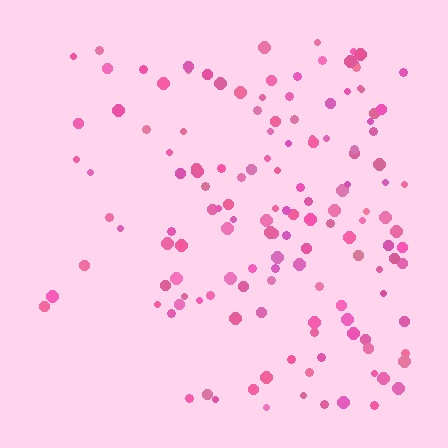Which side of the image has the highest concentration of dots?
The right.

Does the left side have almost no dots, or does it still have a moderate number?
Still a moderate number, just noticeably fewer than the right.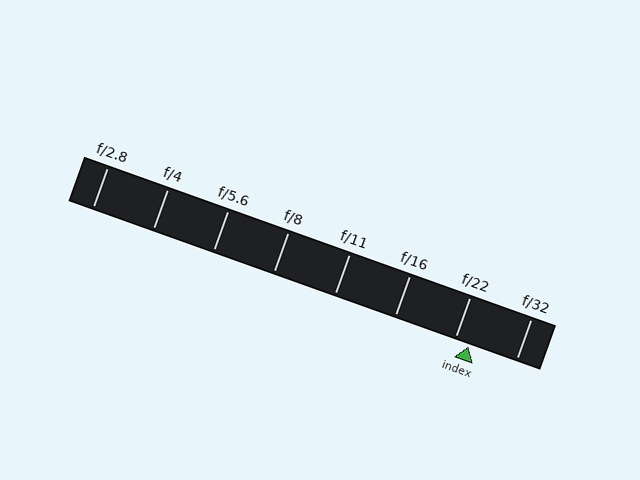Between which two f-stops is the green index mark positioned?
The index mark is between f/22 and f/32.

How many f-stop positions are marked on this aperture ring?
There are 8 f-stop positions marked.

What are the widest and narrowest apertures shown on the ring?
The widest aperture shown is f/2.8 and the narrowest is f/32.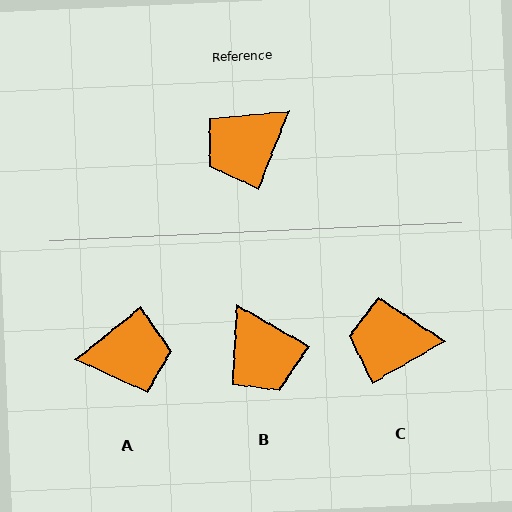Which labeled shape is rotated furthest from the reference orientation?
A, about 150 degrees away.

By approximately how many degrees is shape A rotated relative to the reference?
Approximately 150 degrees counter-clockwise.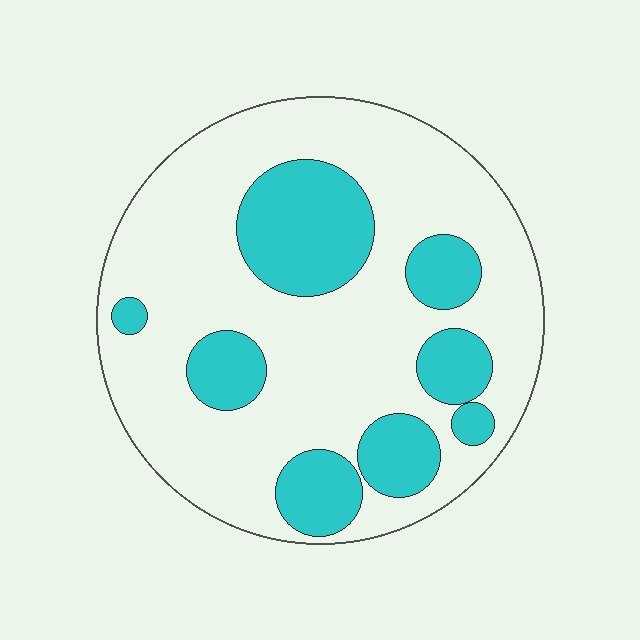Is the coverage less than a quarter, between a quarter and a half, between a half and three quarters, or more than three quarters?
Between a quarter and a half.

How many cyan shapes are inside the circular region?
8.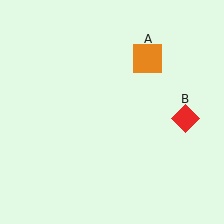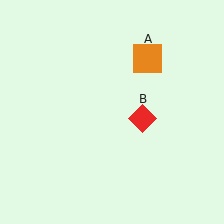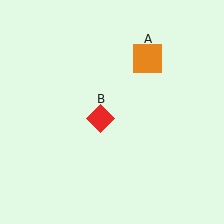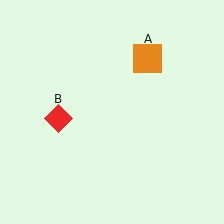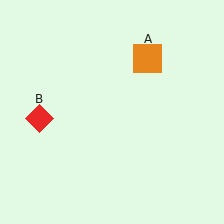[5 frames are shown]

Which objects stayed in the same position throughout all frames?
Orange square (object A) remained stationary.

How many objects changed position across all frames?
1 object changed position: red diamond (object B).